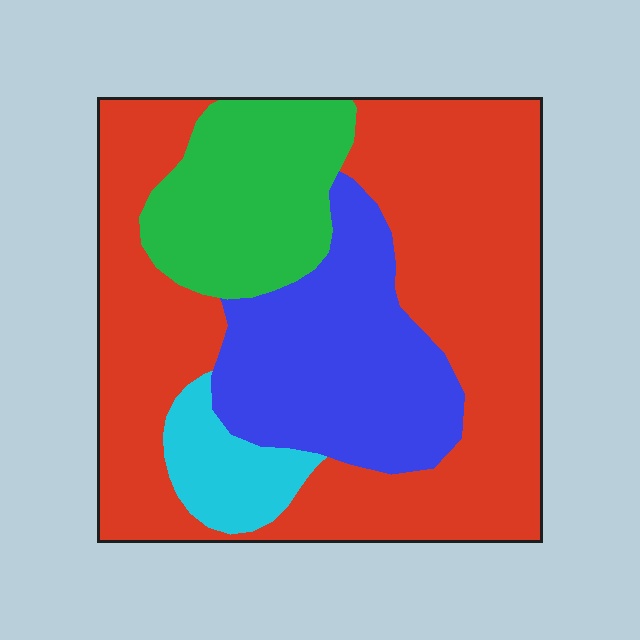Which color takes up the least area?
Cyan, at roughly 5%.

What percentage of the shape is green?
Green covers 16% of the shape.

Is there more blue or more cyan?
Blue.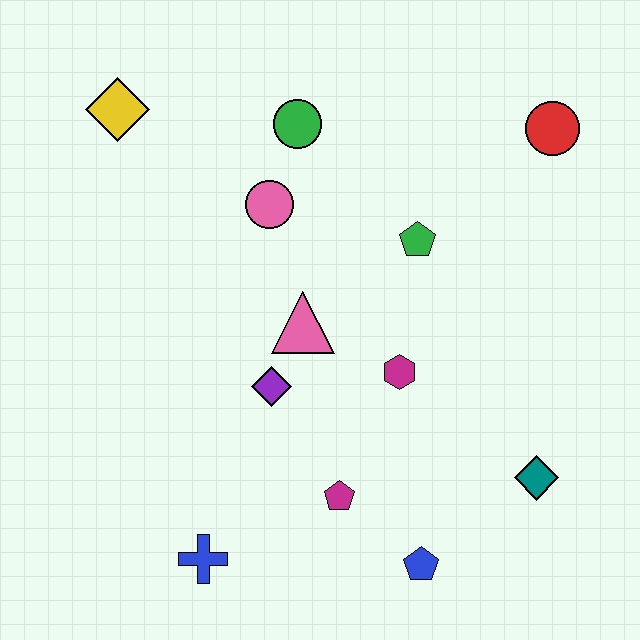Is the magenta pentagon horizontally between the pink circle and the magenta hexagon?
Yes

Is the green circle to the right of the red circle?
No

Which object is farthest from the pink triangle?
The red circle is farthest from the pink triangle.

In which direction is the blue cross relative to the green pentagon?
The blue cross is below the green pentagon.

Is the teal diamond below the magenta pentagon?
No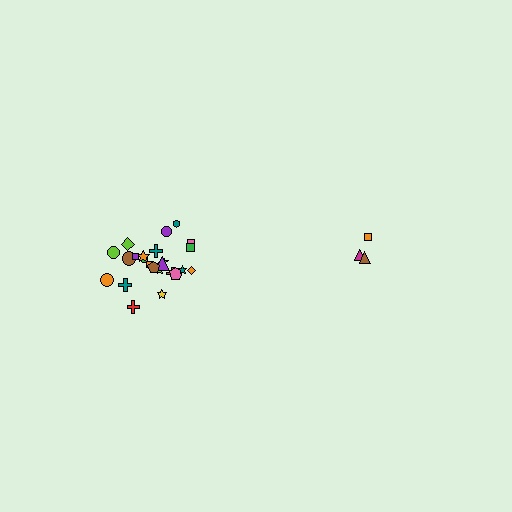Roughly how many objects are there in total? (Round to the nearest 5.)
Roughly 30 objects in total.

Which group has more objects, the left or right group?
The left group.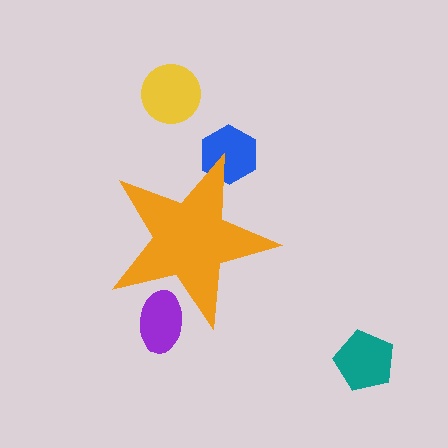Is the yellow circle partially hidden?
No, the yellow circle is fully visible.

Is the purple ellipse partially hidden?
Yes, the purple ellipse is partially hidden behind the orange star.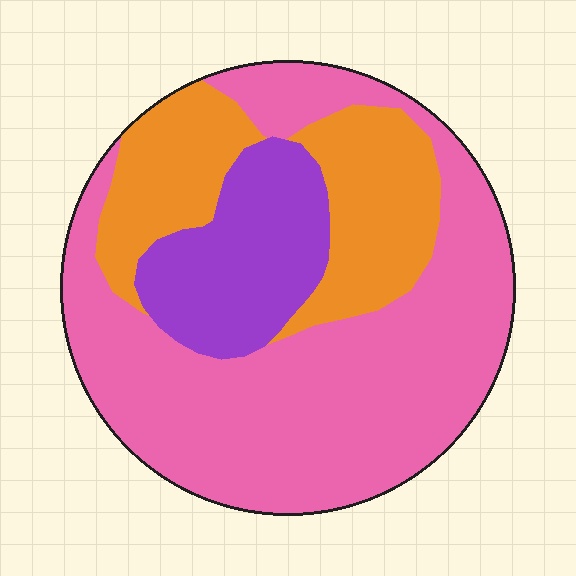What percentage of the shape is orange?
Orange takes up between a quarter and a half of the shape.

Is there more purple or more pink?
Pink.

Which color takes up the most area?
Pink, at roughly 55%.